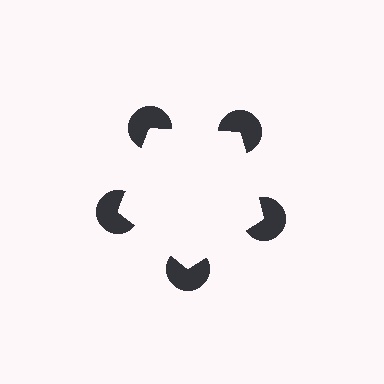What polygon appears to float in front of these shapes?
An illusory pentagon — its edges are inferred from the aligned wedge cuts in the pac-man discs, not physically drawn.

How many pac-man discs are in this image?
There are 5 — one at each vertex of the illusory pentagon.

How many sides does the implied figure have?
5 sides.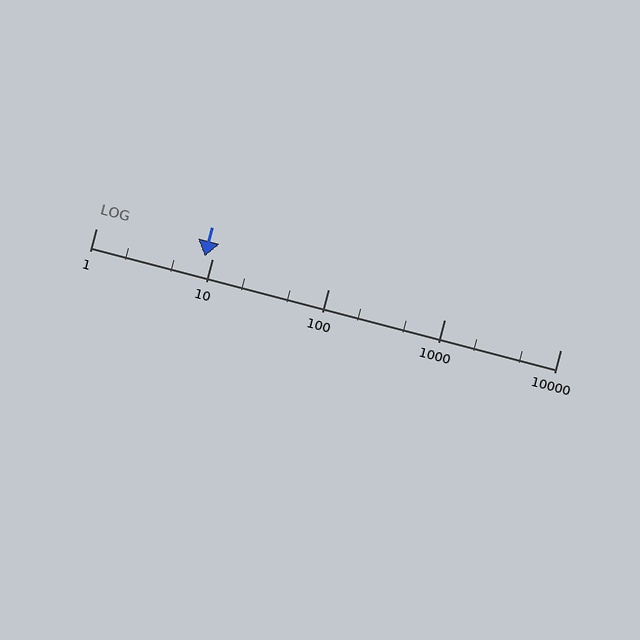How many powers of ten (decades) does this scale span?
The scale spans 4 decades, from 1 to 10000.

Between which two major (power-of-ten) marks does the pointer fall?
The pointer is between 1 and 10.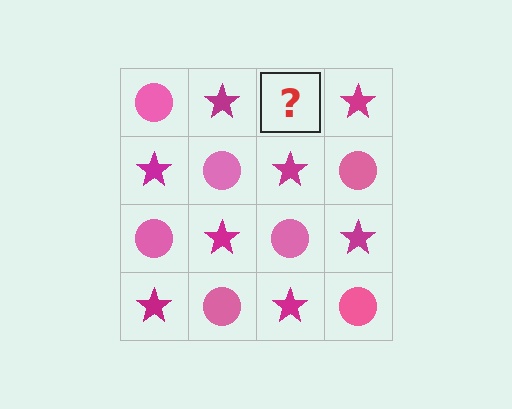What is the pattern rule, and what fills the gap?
The rule is that it alternates pink circle and magenta star in a checkerboard pattern. The gap should be filled with a pink circle.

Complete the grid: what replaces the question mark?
The question mark should be replaced with a pink circle.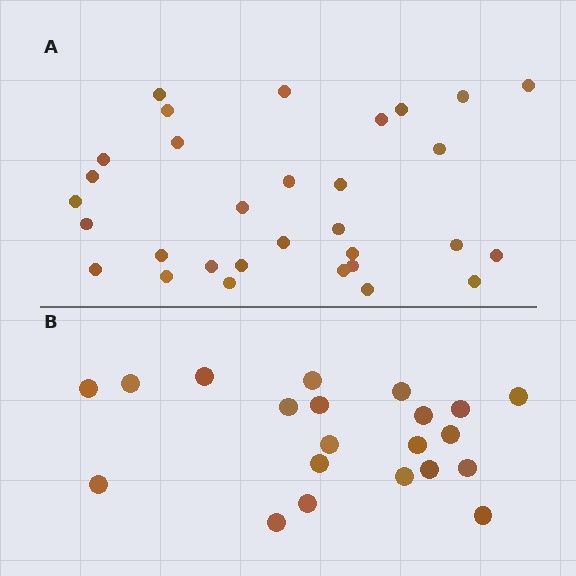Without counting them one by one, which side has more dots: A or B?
Region A (the top region) has more dots.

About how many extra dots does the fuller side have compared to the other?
Region A has roughly 10 or so more dots than region B.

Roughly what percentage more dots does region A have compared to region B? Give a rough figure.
About 50% more.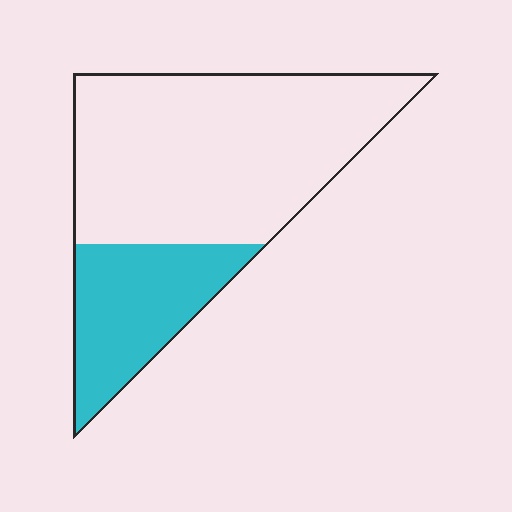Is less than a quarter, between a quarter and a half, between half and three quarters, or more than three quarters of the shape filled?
Between a quarter and a half.